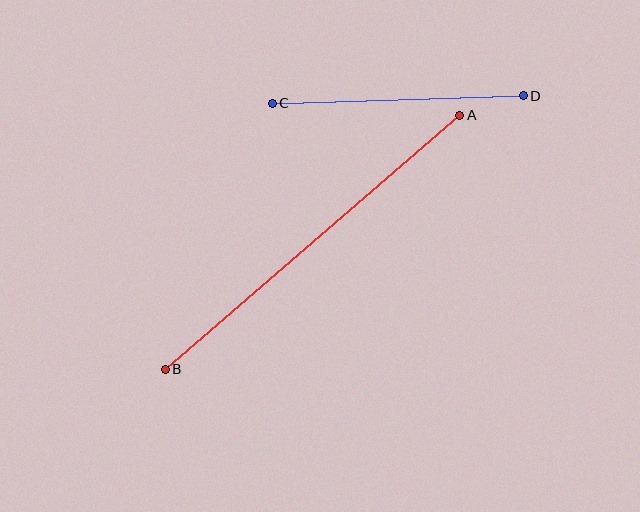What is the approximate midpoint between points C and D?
The midpoint is at approximately (398, 99) pixels.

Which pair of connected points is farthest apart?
Points A and B are farthest apart.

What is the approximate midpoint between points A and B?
The midpoint is at approximately (312, 242) pixels.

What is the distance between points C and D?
The distance is approximately 251 pixels.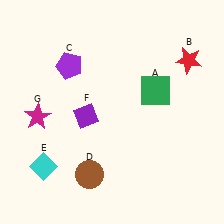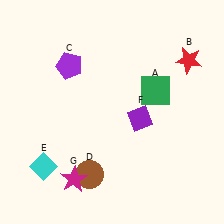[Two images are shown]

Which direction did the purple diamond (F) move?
The purple diamond (F) moved right.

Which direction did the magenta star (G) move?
The magenta star (G) moved down.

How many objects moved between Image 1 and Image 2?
2 objects moved between the two images.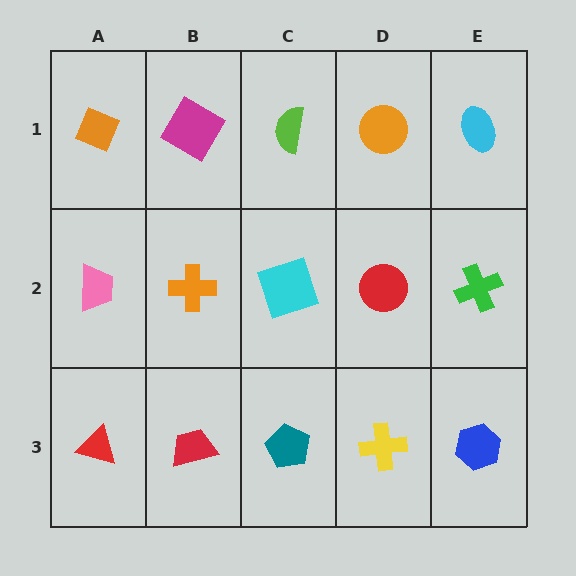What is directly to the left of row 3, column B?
A red triangle.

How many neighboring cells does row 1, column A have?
2.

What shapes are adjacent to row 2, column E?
A cyan ellipse (row 1, column E), a blue hexagon (row 3, column E), a red circle (row 2, column D).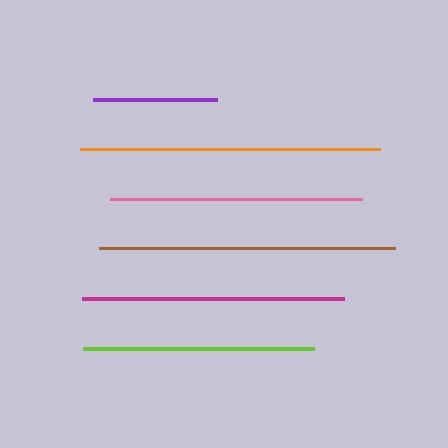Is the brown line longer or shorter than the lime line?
The brown line is longer than the lime line.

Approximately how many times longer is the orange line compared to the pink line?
The orange line is approximately 1.2 times the length of the pink line.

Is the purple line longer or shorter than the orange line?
The orange line is longer than the purple line.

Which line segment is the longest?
The orange line is the longest at approximately 300 pixels.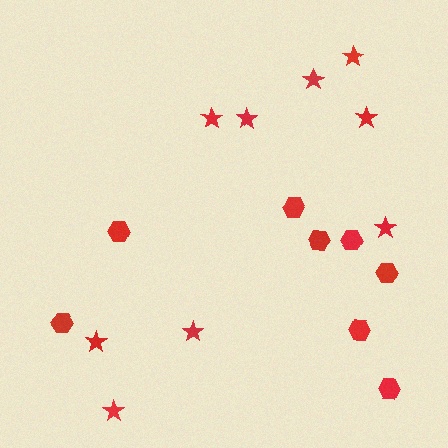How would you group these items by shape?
There are 2 groups: one group of stars (9) and one group of hexagons (8).